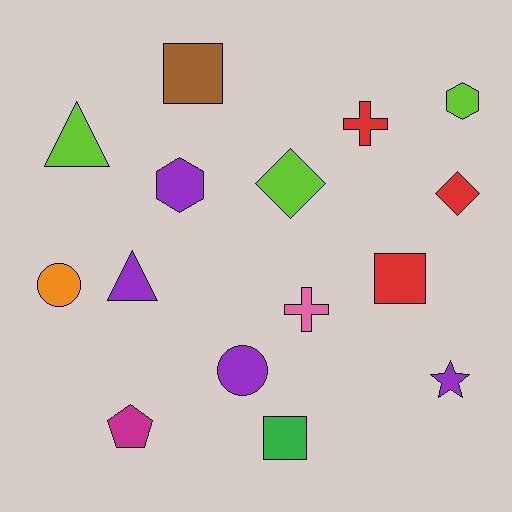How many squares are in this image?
There are 3 squares.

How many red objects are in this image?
There are 3 red objects.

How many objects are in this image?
There are 15 objects.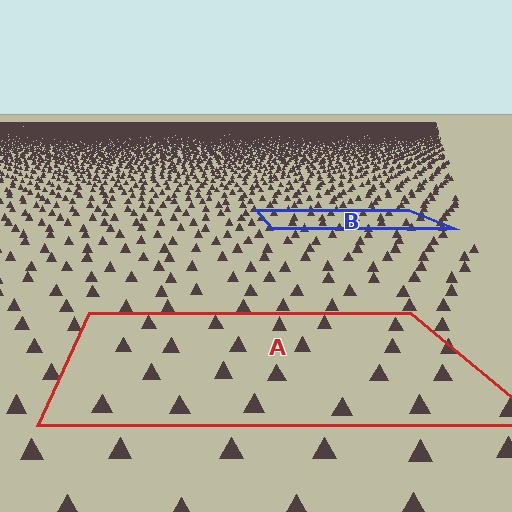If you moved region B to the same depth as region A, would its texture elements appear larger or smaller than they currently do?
They would appear larger. At a closer depth, the same texture elements are projected at a bigger on-screen size.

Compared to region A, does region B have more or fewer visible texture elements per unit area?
Region B has more texture elements per unit area — they are packed more densely because it is farther away.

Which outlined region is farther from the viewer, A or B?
Region B is farther from the viewer — the texture elements inside it appear smaller and more densely packed.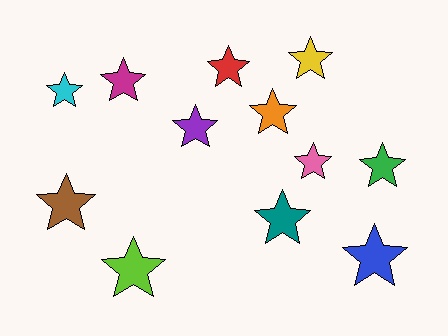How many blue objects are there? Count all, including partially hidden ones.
There is 1 blue object.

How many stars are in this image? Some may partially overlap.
There are 12 stars.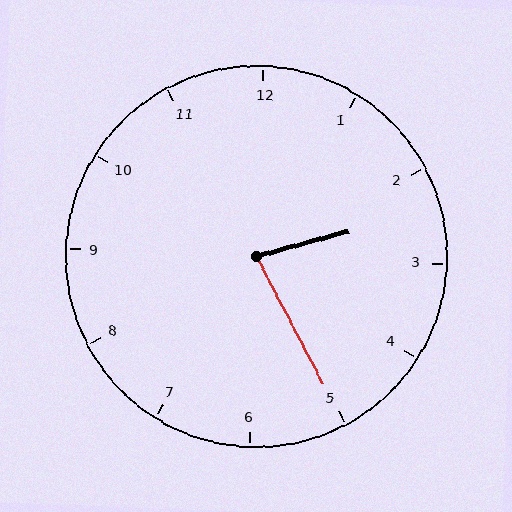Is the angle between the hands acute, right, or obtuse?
It is acute.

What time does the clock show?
2:25.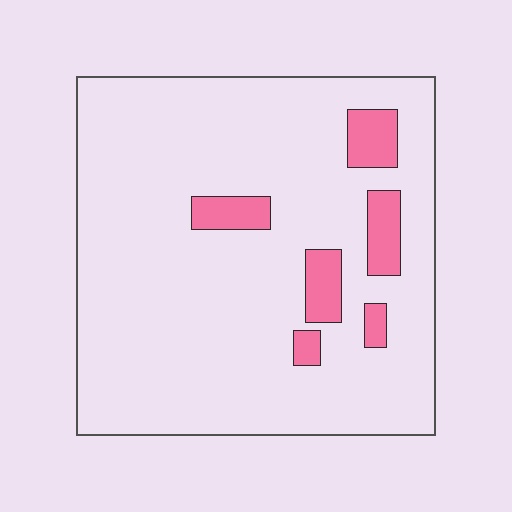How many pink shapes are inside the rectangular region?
6.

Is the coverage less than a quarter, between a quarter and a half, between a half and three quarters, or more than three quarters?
Less than a quarter.